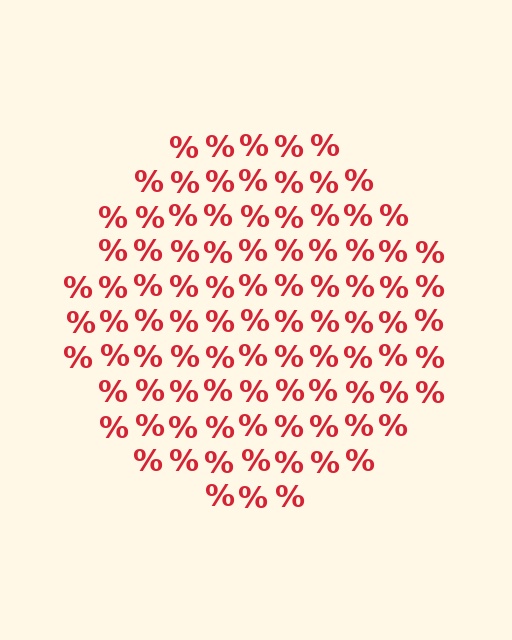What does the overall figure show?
The overall figure shows a circle.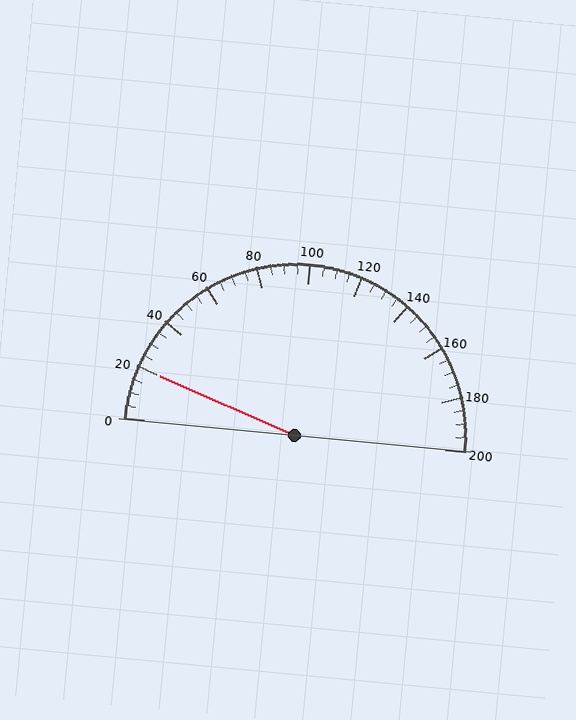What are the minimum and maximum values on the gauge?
The gauge ranges from 0 to 200.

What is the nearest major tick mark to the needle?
The nearest major tick mark is 20.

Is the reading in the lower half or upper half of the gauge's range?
The reading is in the lower half of the range (0 to 200).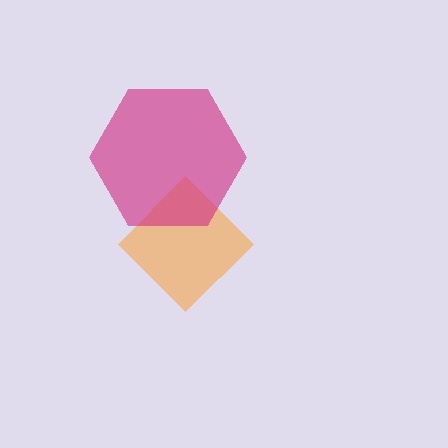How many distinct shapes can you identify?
There are 2 distinct shapes: an orange diamond, a magenta hexagon.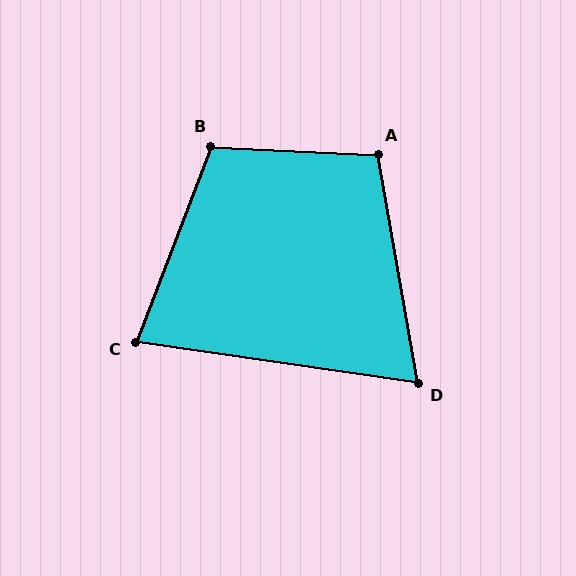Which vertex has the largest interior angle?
B, at approximately 108 degrees.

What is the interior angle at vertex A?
Approximately 103 degrees (obtuse).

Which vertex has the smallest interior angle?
D, at approximately 72 degrees.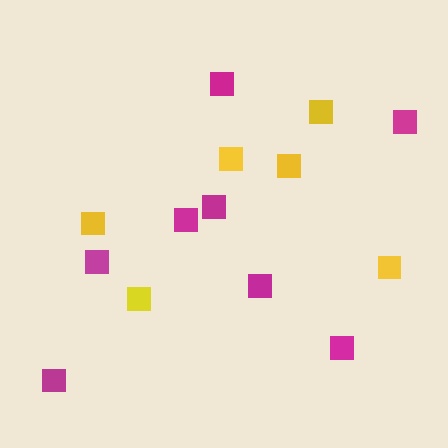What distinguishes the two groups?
There are 2 groups: one group of yellow squares (6) and one group of magenta squares (8).